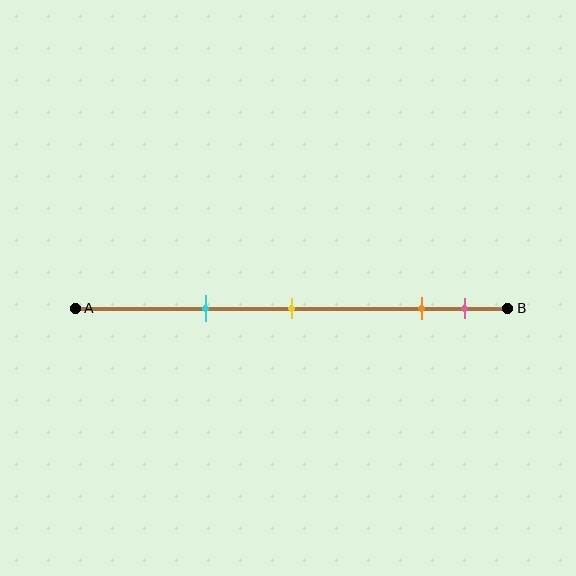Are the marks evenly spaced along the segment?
No, the marks are not evenly spaced.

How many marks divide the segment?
There are 4 marks dividing the segment.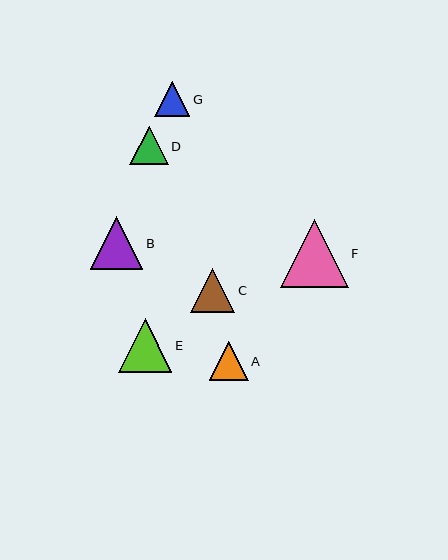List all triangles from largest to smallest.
From largest to smallest: F, E, B, C, A, D, G.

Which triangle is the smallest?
Triangle G is the smallest with a size of approximately 35 pixels.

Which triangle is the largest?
Triangle F is the largest with a size of approximately 68 pixels.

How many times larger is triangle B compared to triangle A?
Triangle B is approximately 1.4 times the size of triangle A.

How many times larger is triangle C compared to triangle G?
Triangle C is approximately 1.3 times the size of triangle G.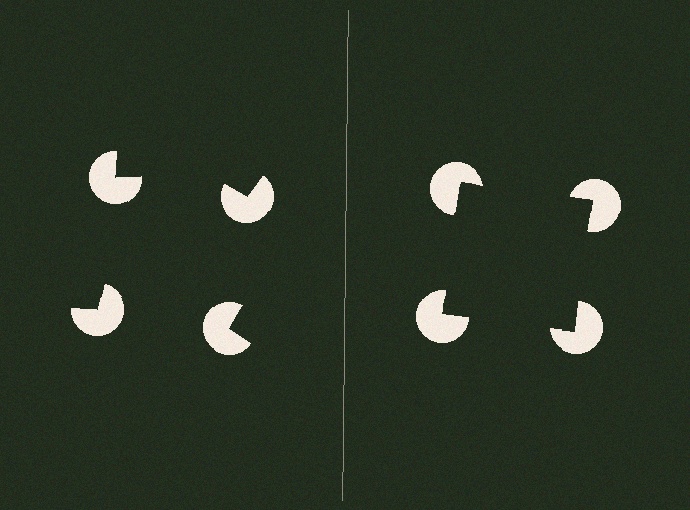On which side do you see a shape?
An illusory square appears on the right side. On the left side the wedge cuts are rotated, so no coherent shape forms.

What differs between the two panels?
The pac-man discs are positioned identically on both sides; only the wedge orientations differ. On the right they align to a square; on the left they are misaligned.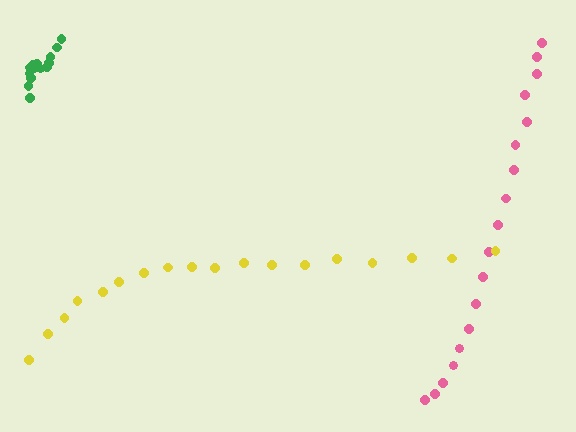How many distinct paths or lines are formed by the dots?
There are 3 distinct paths.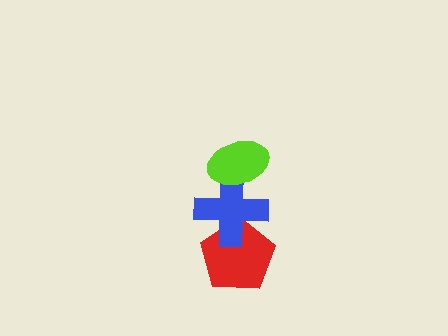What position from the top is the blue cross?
The blue cross is 2nd from the top.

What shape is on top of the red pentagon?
The blue cross is on top of the red pentagon.